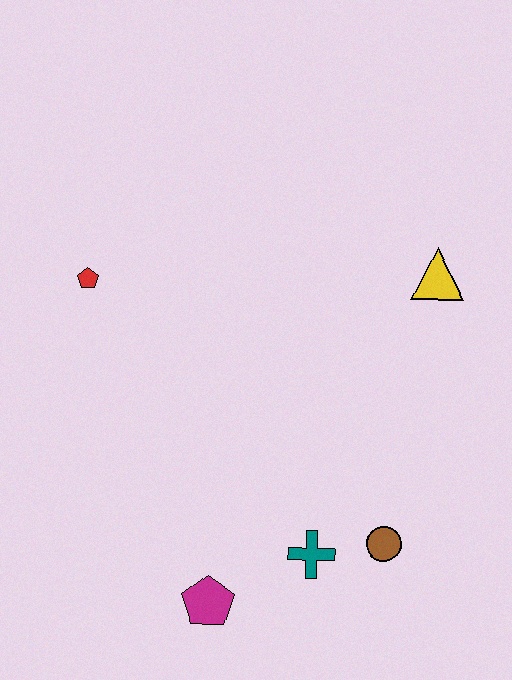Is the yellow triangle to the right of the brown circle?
Yes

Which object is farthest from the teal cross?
The red pentagon is farthest from the teal cross.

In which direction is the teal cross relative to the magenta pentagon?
The teal cross is to the right of the magenta pentagon.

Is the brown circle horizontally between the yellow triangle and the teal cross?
Yes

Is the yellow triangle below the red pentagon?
No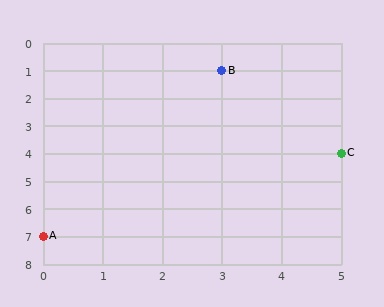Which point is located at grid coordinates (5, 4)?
Point C is at (5, 4).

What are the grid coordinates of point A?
Point A is at grid coordinates (0, 7).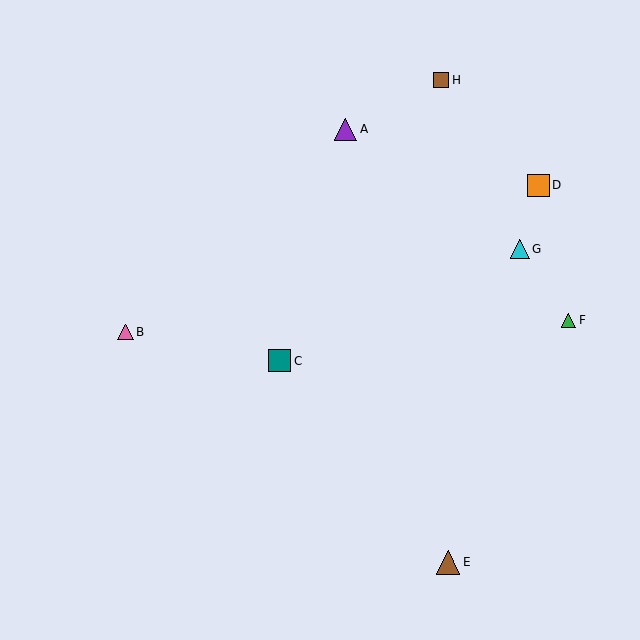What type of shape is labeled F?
Shape F is a green triangle.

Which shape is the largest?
The brown triangle (labeled E) is the largest.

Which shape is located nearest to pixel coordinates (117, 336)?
The pink triangle (labeled B) at (125, 332) is nearest to that location.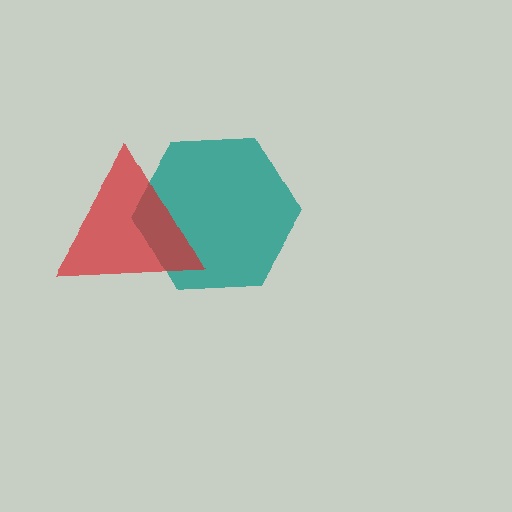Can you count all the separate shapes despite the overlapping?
Yes, there are 2 separate shapes.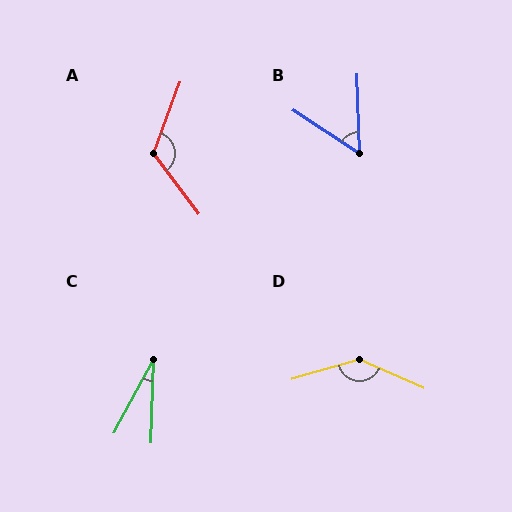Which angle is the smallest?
C, at approximately 26 degrees.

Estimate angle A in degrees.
Approximately 123 degrees.